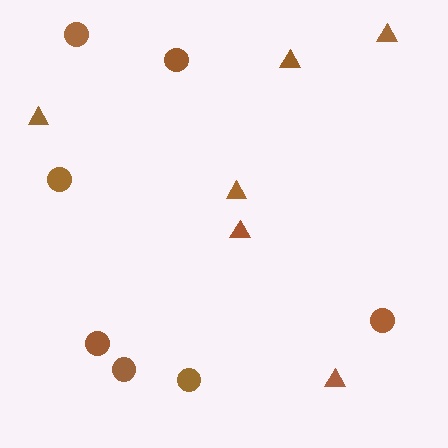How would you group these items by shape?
There are 2 groups: one group of circles (7) and one group of triangles (6).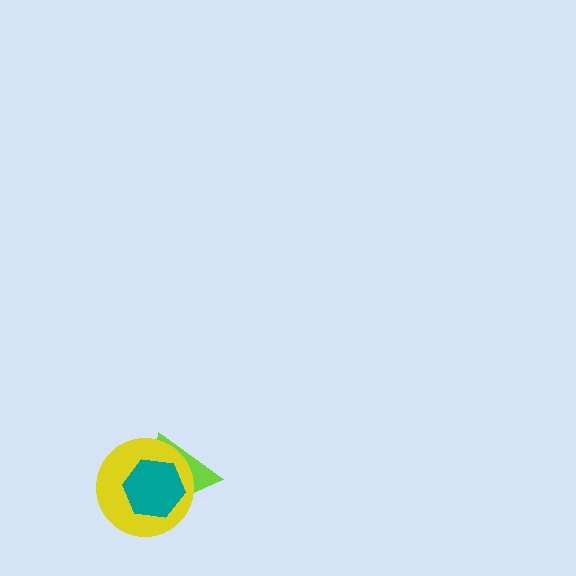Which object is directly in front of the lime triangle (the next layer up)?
The yellow circle is directly in front of the lime triangle.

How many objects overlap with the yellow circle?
2 objects overlap with the yellow circle.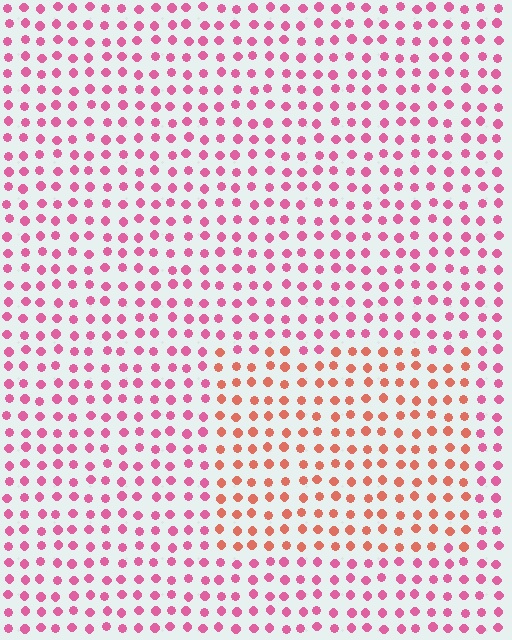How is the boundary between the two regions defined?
The boundary is defined purely by a slight shift in hue (about 37 degrees). Spacing, size, and orientation are identical on both sides.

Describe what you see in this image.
The image is filled with small pink elements in a uniform arrangement. A rectangle-shaped region is visible where the elements are tinted to a slightly different hue, forming a subtle color boundary.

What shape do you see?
I see a rectangle.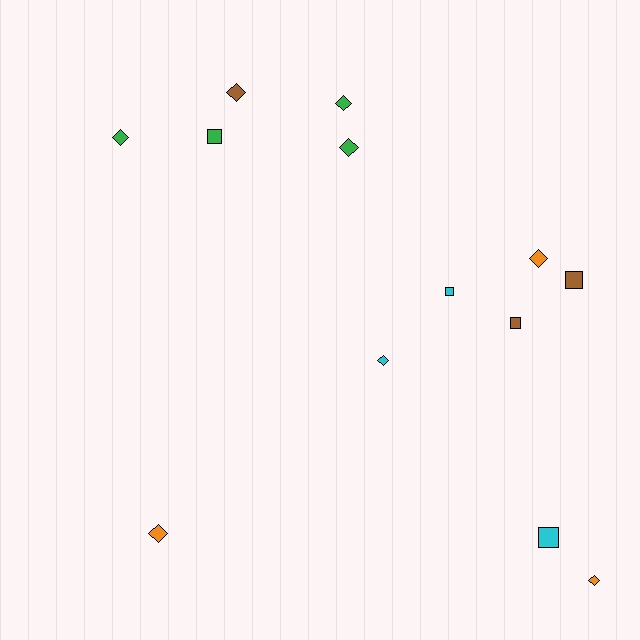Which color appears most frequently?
Green, with 4 objects.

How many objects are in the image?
There are 13 objects.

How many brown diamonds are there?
There is 1 brown diamond.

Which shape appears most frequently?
Diamond, with 8 objects.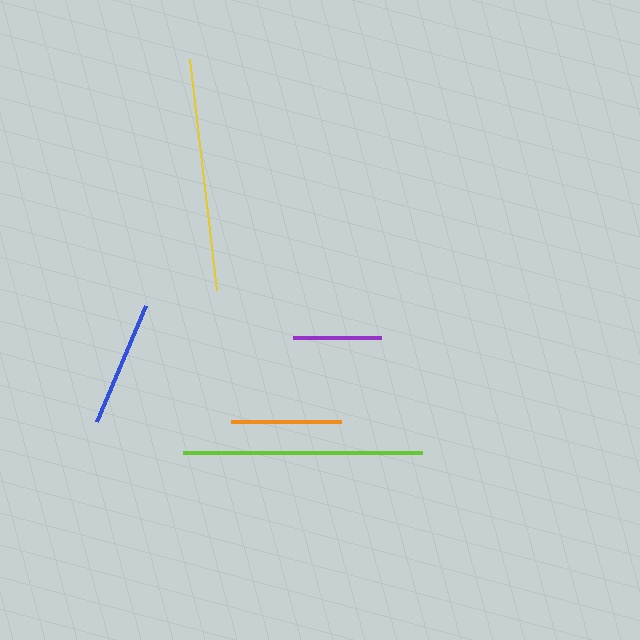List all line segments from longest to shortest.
From longest to shortest: lime, yellow, blue, orange, purple.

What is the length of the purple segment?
The purple segment is approximately 87 pixels long.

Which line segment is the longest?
The lime line is the longest at approximately 239 pixels.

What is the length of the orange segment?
The orange segment is approximately 111 pixels long.